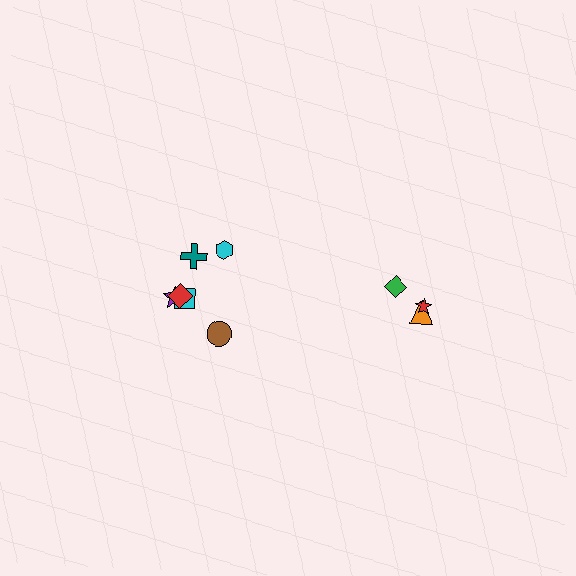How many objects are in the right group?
There are 3 objects.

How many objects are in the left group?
There are 6 objects.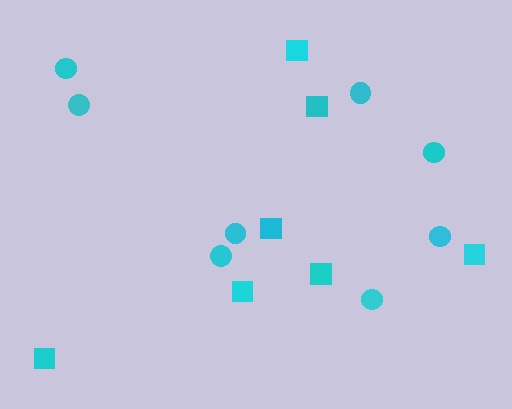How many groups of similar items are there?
There are 2 groups: one group of circles (8) and one group of squares (7).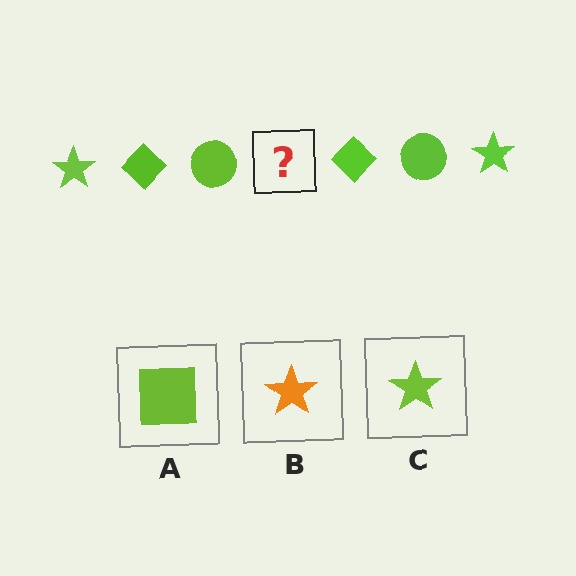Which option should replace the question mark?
Option C.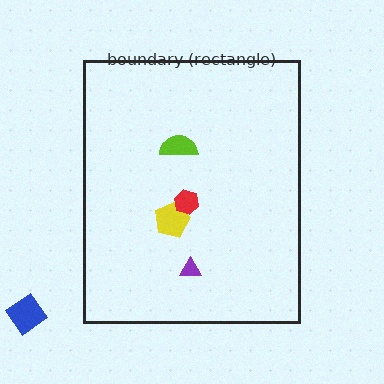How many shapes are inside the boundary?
4 inside, 1 outside.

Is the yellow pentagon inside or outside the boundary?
Inside.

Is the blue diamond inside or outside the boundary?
Outside.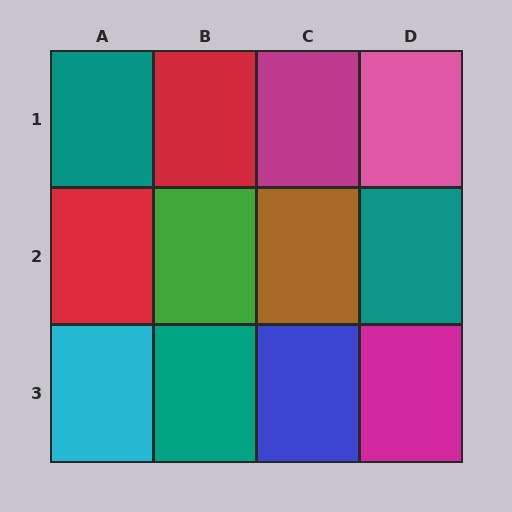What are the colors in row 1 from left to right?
Teal, red, magenta, pink.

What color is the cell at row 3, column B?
Teal.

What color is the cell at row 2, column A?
Red.